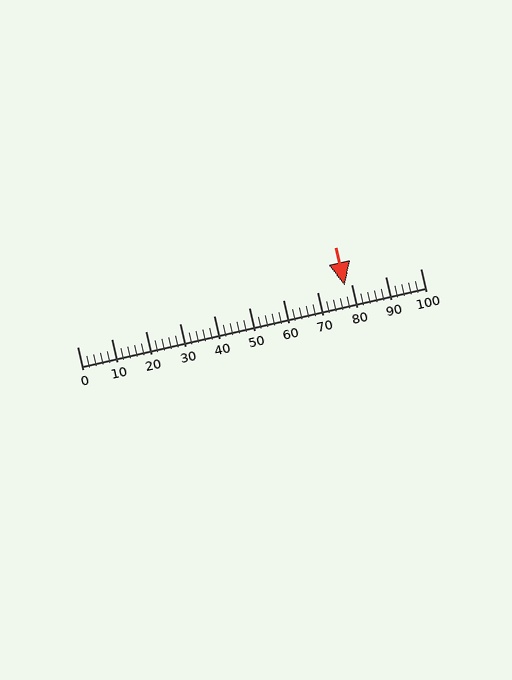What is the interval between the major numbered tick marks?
The major tick marks are spaced 10 units apart.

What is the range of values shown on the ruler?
The ruler shows values from 0 to 100.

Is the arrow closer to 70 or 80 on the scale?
The arrow is closer to 80.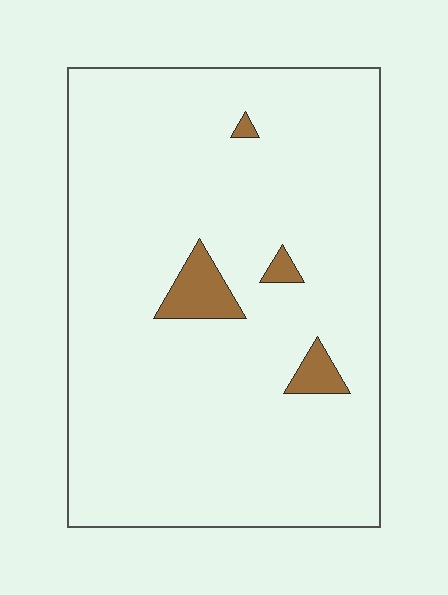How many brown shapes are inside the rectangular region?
4.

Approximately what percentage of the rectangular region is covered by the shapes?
Approximately 5%.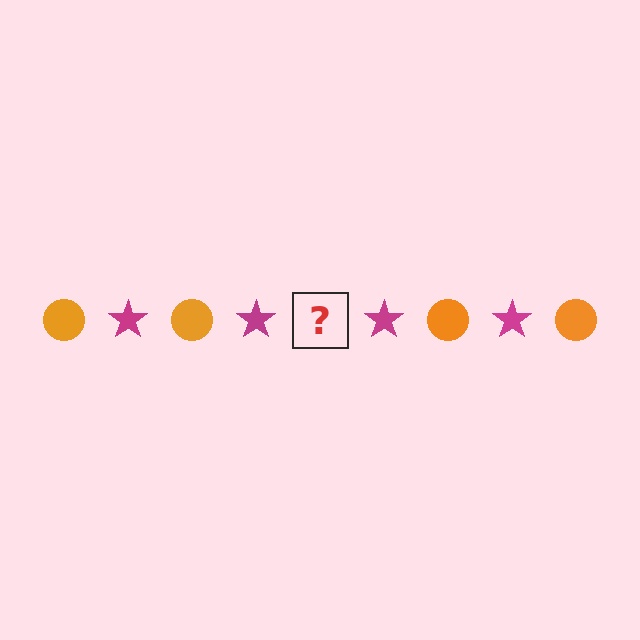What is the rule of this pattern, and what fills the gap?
The rule is that the pattern alternates between orange circle and magenta star. The gap should be filled with an orange circle.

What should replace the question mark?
The question mark should be replaced with an orange circle.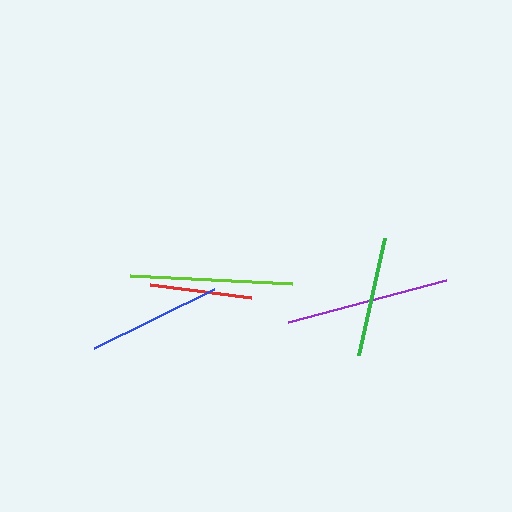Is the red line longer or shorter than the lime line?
The lime line is longer than the red line.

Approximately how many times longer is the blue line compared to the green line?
The blue line is approximately 1.1 times the length of the green line.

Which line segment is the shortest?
The red line is the shortest at approximately 102 pixels.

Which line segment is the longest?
The purple line is the longest at approximately 164 pixels.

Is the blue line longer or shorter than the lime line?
The lime line is longer than the blue line.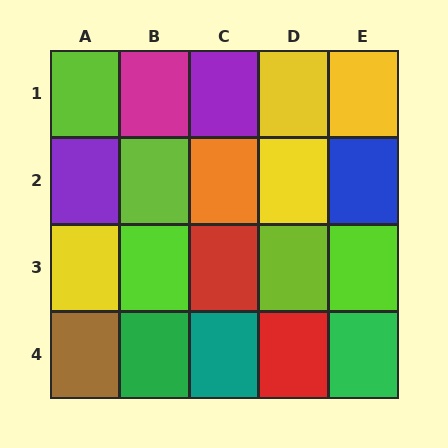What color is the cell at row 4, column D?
Red.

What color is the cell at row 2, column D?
Yellow.